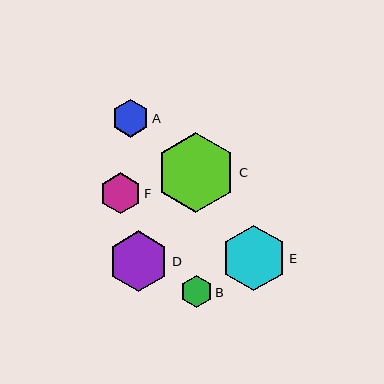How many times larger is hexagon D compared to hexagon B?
Hexagon D is approximately 1.9 times the size of hexagon B.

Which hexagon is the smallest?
Hexagon B is the smallest with a size of approximately 32 pixels.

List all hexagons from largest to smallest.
From largest to smallest: C, E, D, F, A, B.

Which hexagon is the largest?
Hexagon C is the largest with a size of approximately 80 pixels.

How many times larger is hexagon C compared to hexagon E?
Hexagon C is approximately 1.2 times the size of hexagon E.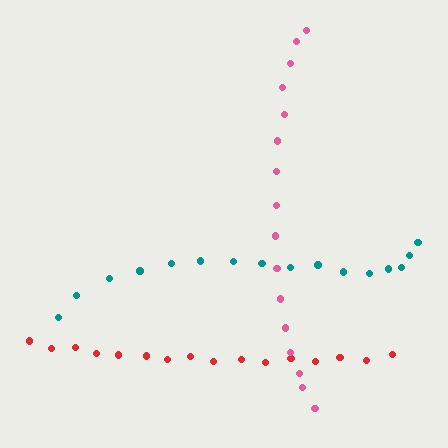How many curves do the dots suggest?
There are 3 distinct paths.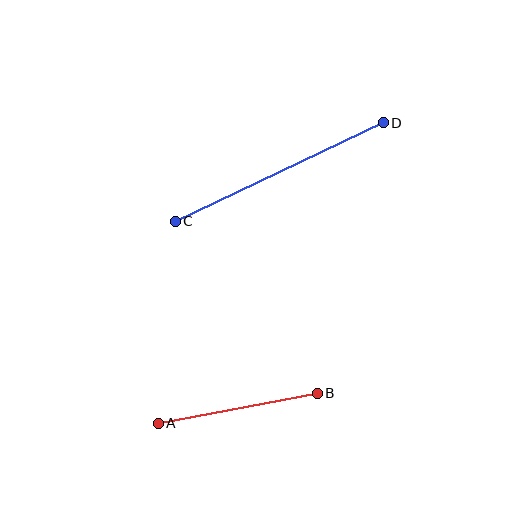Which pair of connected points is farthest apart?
Points C and D are farthest apart.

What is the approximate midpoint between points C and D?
The midpoint is at approximately (279, 172) pixels.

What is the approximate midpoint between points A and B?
The midpoint is at approximately (238, 408) pixels.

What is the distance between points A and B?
The distance is approximately 162 pixels.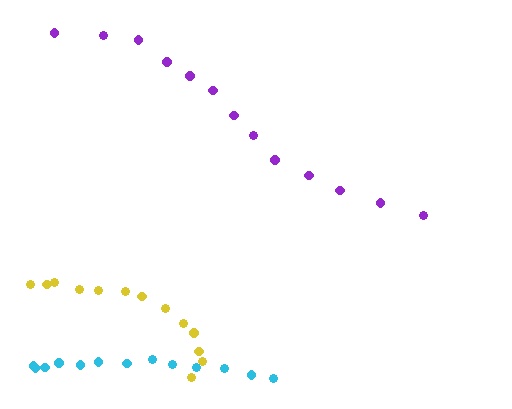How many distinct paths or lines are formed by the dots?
There are 3 distinct paths.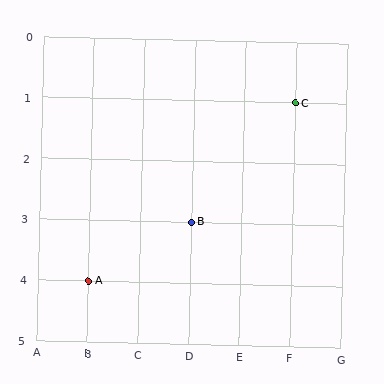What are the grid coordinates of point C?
Point C is at grid coordinates (F, 1).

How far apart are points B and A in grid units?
Points B and A are 2 columns and 1 row apart (about 2.2 grid units diagonally).